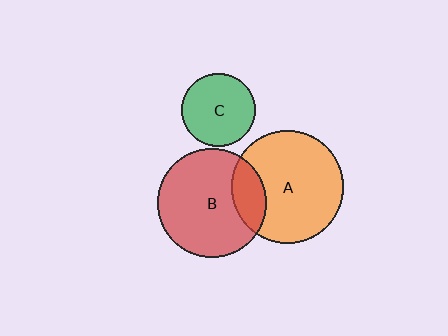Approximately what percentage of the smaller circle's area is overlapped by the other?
Approximately 20%.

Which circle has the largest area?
Circle A (orange).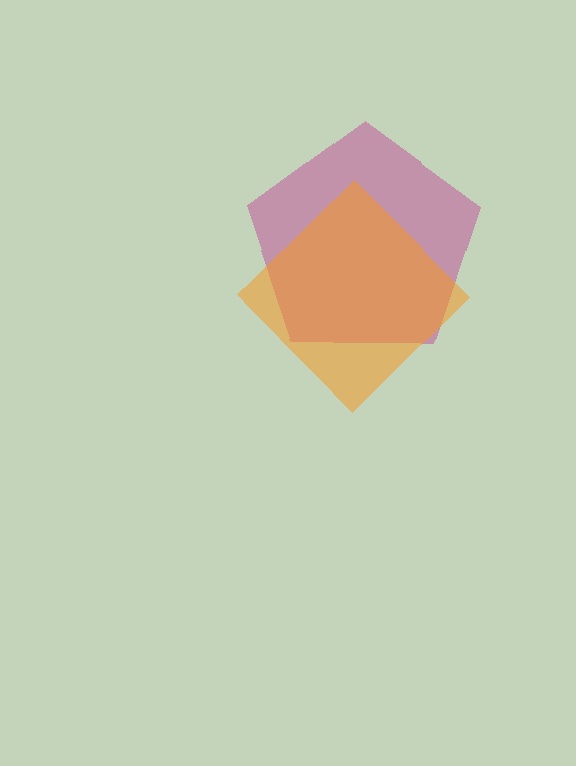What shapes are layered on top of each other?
The layered shapes are: a magenta pentagon, an orange diamond.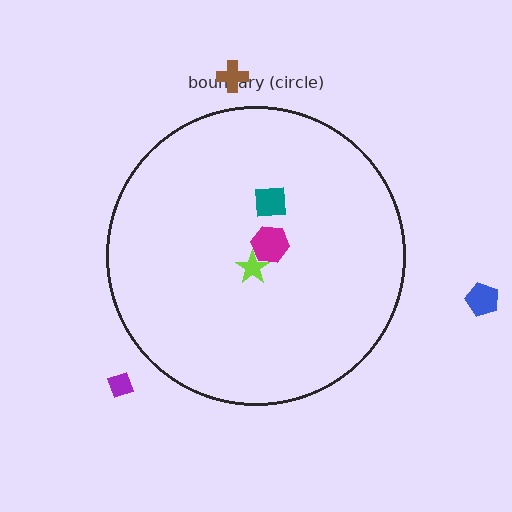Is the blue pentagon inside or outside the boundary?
Outside.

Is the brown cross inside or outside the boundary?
Outside.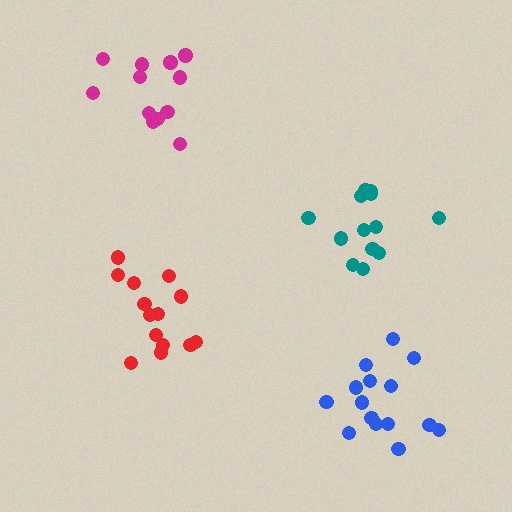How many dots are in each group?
Group 1: 13 dots, Group 2: 12 dots, Group 3: 14 dots, Group 4: 15 dots (54 total).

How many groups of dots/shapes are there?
There are 4 groups.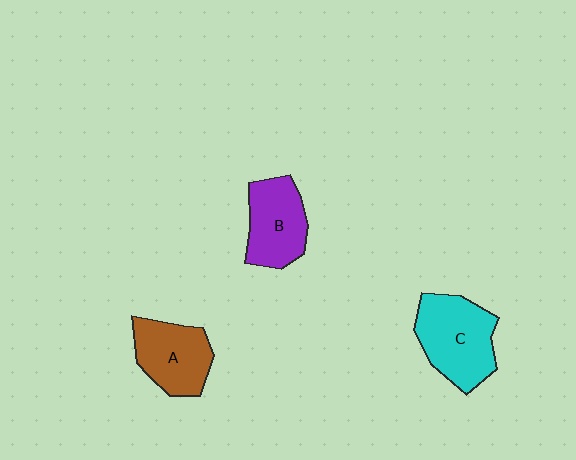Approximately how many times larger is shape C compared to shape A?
Approximately 1.2 times.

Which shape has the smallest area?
Shape B (purple).